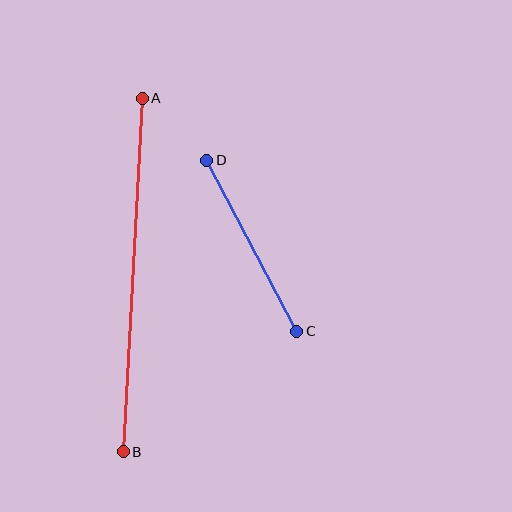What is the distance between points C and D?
The distance is approximately 193 pixels.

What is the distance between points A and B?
The distance is approximately 354 pixels.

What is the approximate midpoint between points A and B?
The midpoint is at approximately (133, 275) pixels.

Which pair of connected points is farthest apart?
Points A and B are farthest apart.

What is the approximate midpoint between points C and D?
The midpoint is at approximately (252, 246) pixels.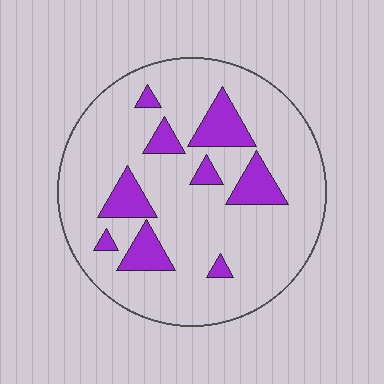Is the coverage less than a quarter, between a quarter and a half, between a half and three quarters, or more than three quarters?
Less than a quarter.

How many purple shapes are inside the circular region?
9.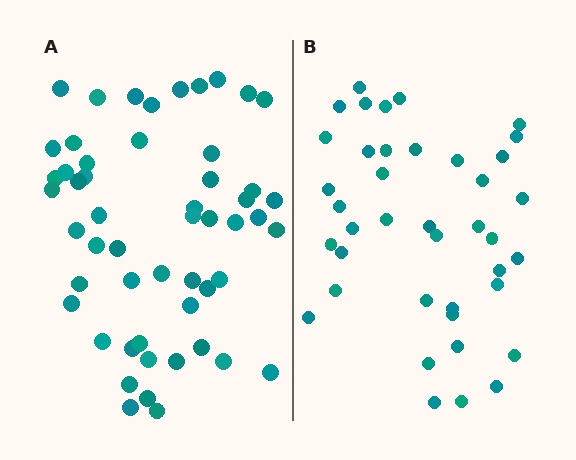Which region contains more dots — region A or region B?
Region A (the left region) has more dots.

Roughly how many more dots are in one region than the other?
Region A has approximately 15 more dots than region B.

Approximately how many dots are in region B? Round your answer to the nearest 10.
About 40 dots.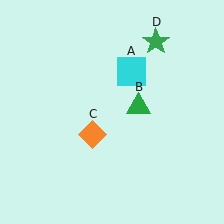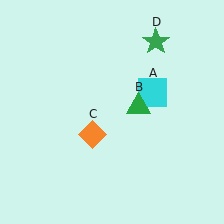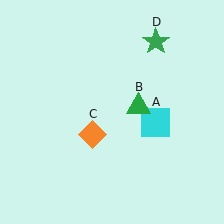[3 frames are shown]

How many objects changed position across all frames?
1 object changed position: cyan square (object A).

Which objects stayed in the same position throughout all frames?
Green triangle (object B) and orange diamond (object C) and green star (object D) remained stationary.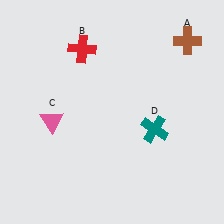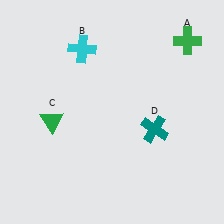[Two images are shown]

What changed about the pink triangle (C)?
In Image 1, C is pink. In Image 2, it changed to green.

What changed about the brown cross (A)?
In Image 1, A is brown. In Image 2, it changed to green.